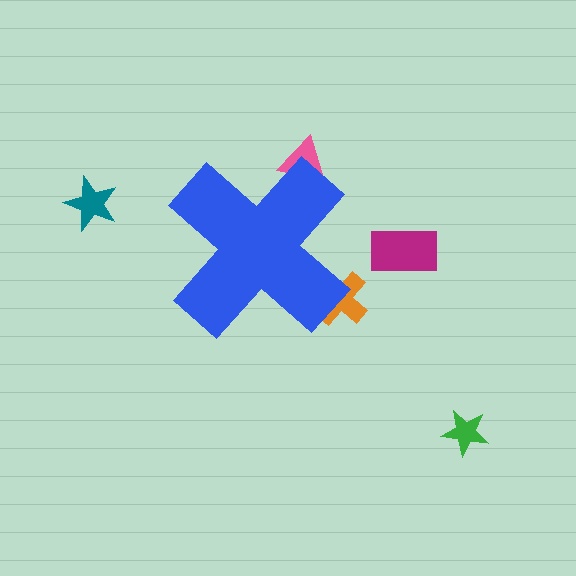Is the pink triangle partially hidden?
Yes, the pink triangle is partially hidden behind the blue cross.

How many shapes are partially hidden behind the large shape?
2 shapes are partially hidden.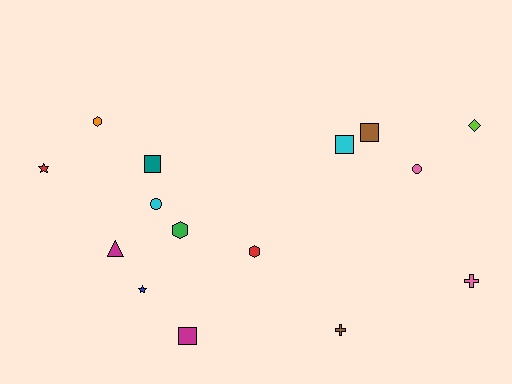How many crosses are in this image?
There are 2 crosses.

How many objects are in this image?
There are 15 objects.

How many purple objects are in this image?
There are no purple objects.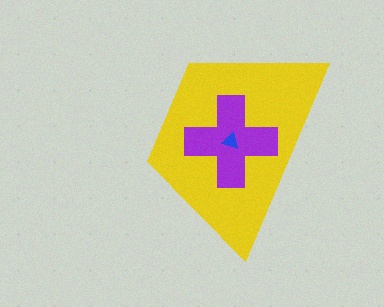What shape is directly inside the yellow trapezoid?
The purple cross.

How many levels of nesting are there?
3.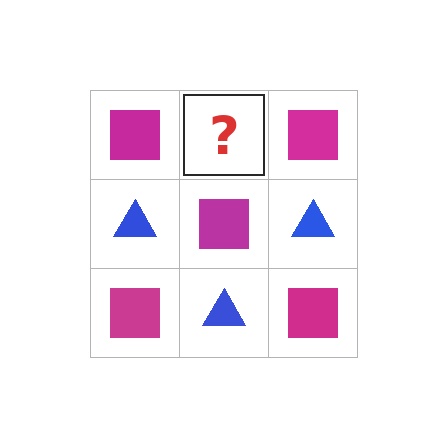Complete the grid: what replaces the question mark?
The question mark should be replaced with a blue triangle.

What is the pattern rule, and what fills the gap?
The rule is that it alternates magenta square and blue triangle in a checkerboard pattern. The gap should be filled with a blue triangle.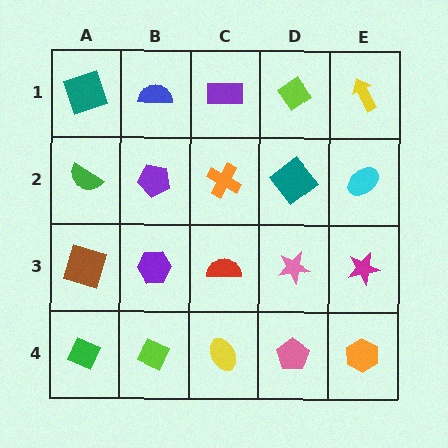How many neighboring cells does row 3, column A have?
3.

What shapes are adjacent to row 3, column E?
A cyan ellipse (row 2, column E), an orange hexagon (row 4, column E), a pink star (row 3, column D).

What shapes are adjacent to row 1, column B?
A purple pentagon (row 2, column B), a teal square (row 1, column A), a purple rectangle (row 1, column C).